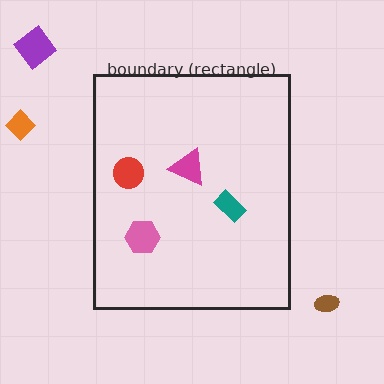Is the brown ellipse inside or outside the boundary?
Outside.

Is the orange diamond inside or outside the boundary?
Outside.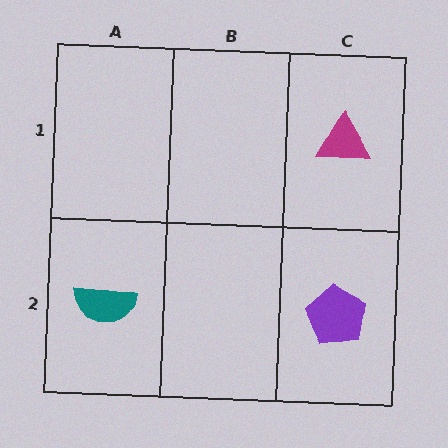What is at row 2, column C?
A purple pentagon.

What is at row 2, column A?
A teal semicircle.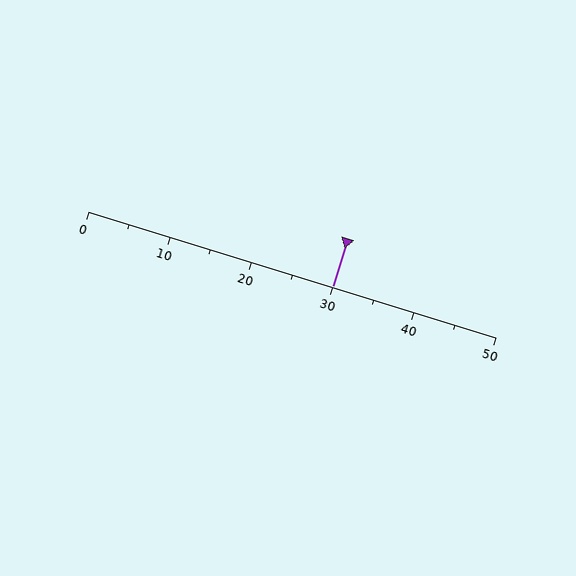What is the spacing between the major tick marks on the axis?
The major ticks are spaced 10 apart.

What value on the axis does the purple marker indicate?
The marker indicates approximately 30.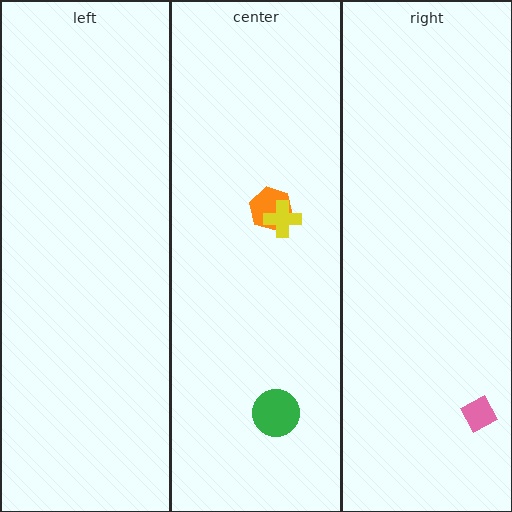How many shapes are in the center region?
3.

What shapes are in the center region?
The orange hexagon, the yellow cross, the green circle.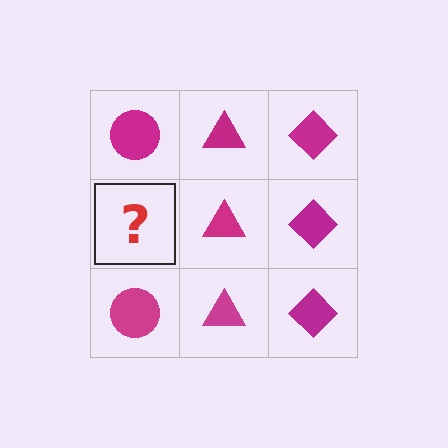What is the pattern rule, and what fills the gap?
The rule is that each column has a consistent shape. The gap should be filled with a magenta circle.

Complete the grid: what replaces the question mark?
The question mark should be replaced with a magenta circle.